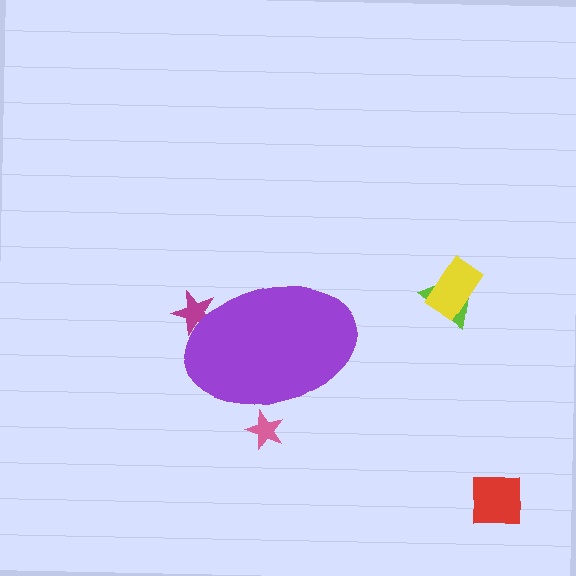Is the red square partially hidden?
No, the red square is fully visible.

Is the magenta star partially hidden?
Yes, the magenta star is partially hidden behind the purple ellipse.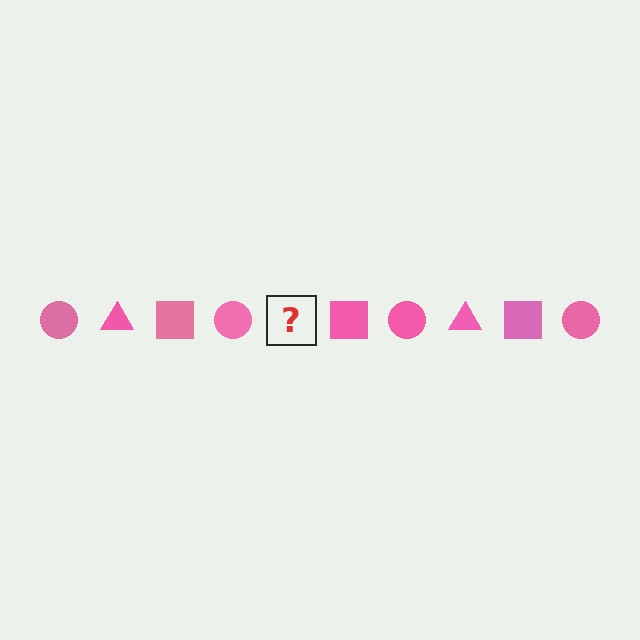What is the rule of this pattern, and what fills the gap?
The rule is that the pattern cycles through circle, triangle, square shapes in pink. The gap should be filled with a pink triangle.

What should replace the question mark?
The question mark should be replaced with a pink triangle.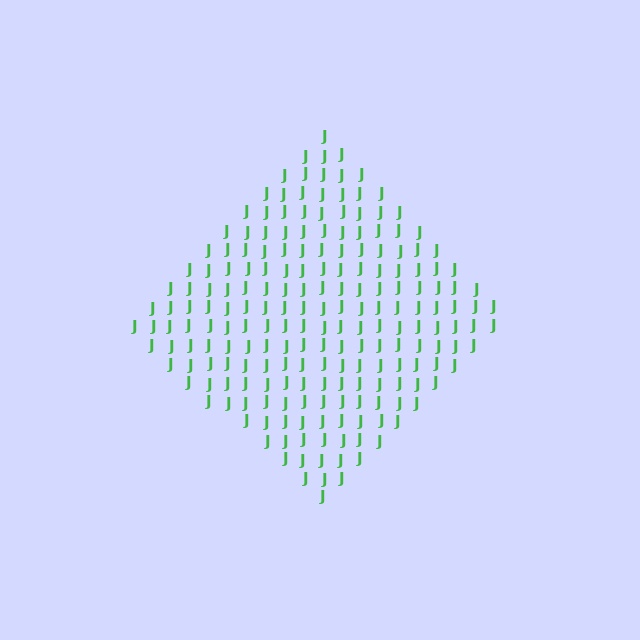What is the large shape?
The large shape is a diamond.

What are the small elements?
The small elements are letter J's.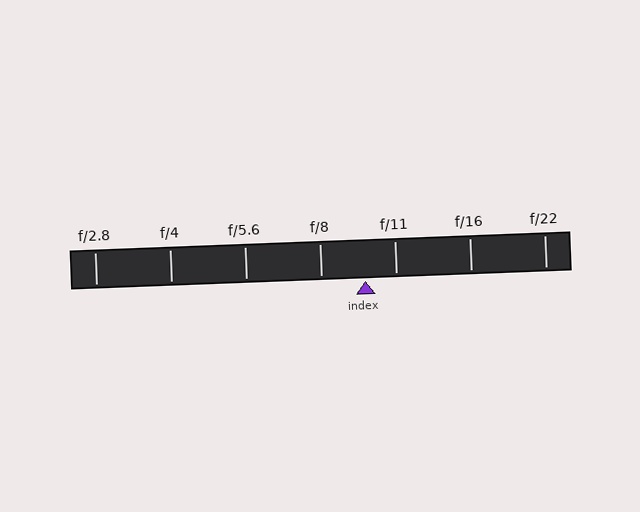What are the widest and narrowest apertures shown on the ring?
The widest aperture shown is f/2.8 and the narrowest is f/22.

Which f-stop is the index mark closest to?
The index mark is closest to f/11.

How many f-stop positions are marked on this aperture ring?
There are 7 f-stop positions marked.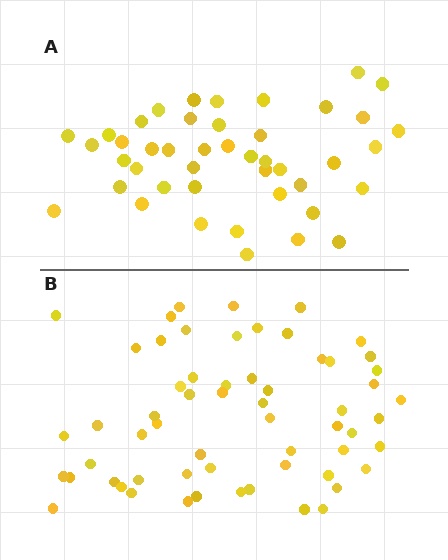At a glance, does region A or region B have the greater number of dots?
Region B (the bottom region) has more dots.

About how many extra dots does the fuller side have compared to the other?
Region B has approximately 15 more dots than region A.